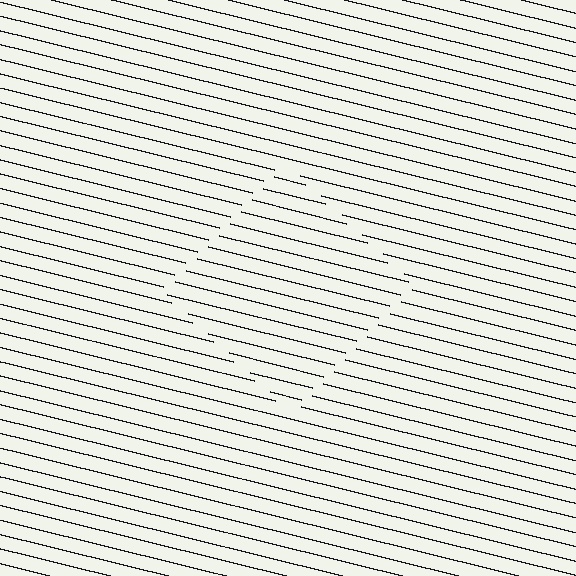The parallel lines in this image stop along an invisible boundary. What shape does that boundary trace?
An illusory square. The interior of the shape contains the same grating, shifted by half a period — the contour is defined by the phase discontinuity where line-ends from the inner and outer gratings abut.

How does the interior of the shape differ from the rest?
The interior of the shape contains the same grating, shifted by half a period — the contour is defined by the phase discontinuity where line-ends from the inner and outer gratings abut.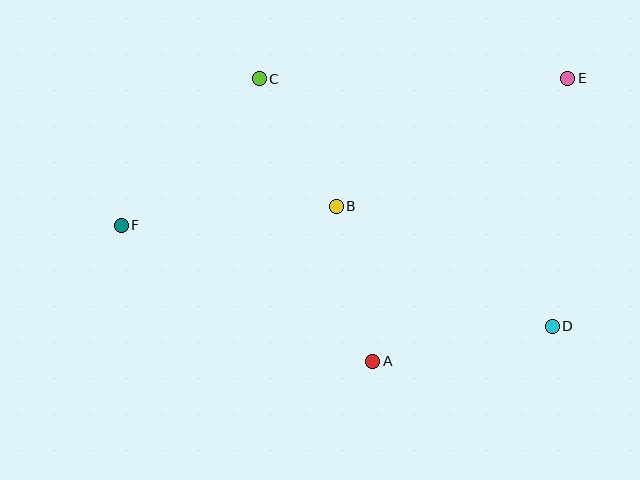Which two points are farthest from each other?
Points E and F are farthest from each other.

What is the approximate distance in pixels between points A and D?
The distance between A and D is approximately 183 pixels.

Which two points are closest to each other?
Points B and C are closest to each other.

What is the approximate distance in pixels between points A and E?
The distance between A and E is approximately 344 pixels.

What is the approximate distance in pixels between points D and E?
The distance between D and E is approximately 249 pixels.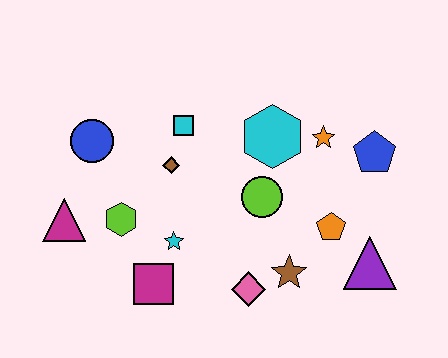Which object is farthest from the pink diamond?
The blue circle is farthest from the pink diamond.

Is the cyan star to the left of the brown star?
Yes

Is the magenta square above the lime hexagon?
No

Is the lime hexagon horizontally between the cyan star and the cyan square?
No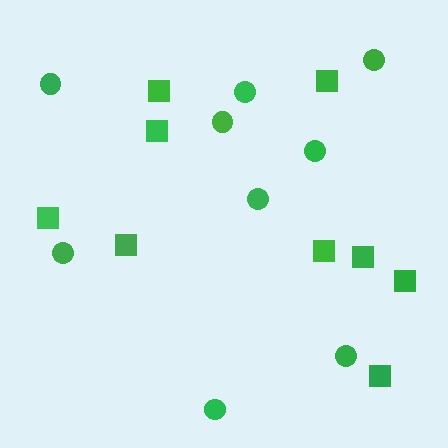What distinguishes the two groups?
There are 2 groups: one group of squares (9) and one group of circles (9).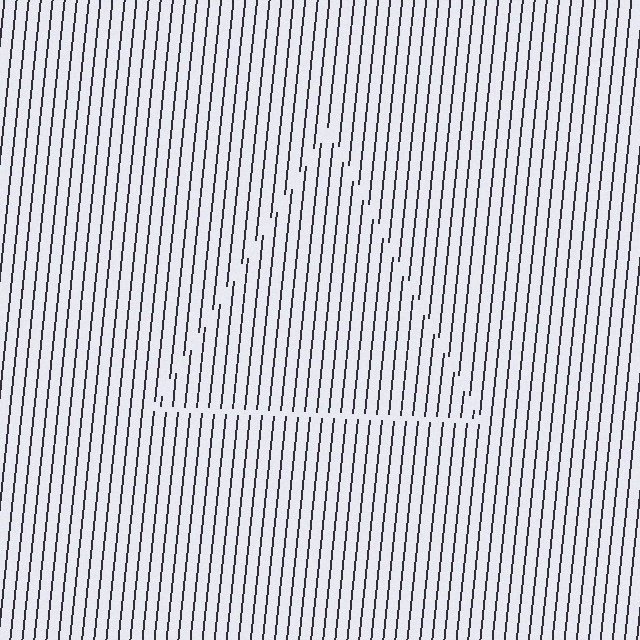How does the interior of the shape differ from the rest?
The interior of the shape contains the same grating, shifted by half a period — the contour is defined by the phase discontinuity where line-ends from the inner and outer gratings abut.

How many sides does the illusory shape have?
3 sides — the line-ends trace a triangle.